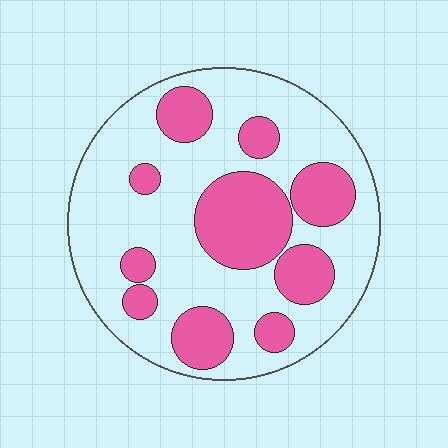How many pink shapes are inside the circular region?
10.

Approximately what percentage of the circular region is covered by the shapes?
Approximately 35%.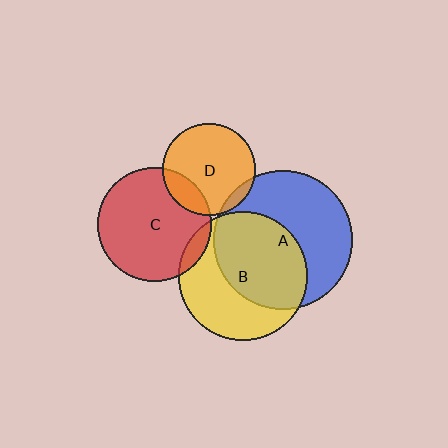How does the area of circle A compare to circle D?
Approximately 2.3 times.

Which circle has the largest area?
Circle A (blue).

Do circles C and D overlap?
Yes.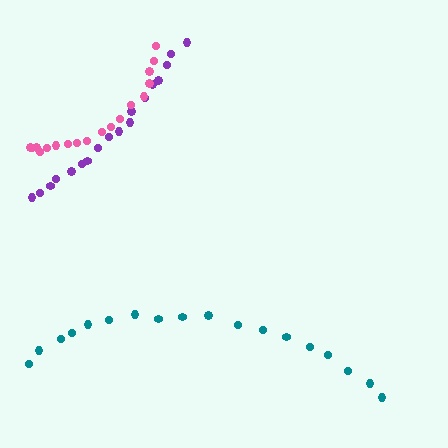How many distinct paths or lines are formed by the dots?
There are 3 distinct paths.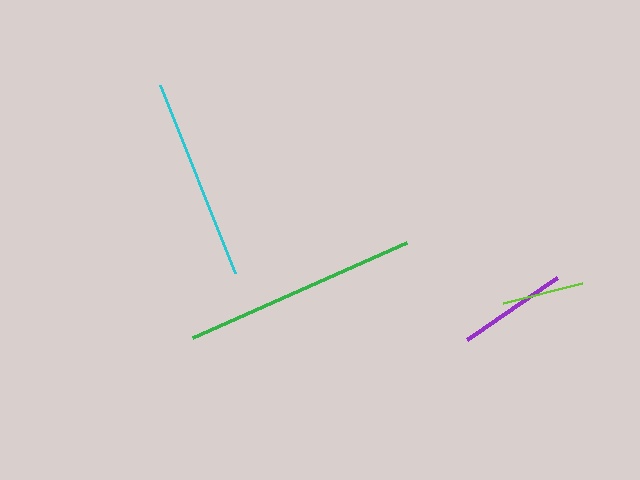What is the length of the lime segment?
The lime segment is approximately 81 pixels long.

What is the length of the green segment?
The green segment is approximately 234 pixels long.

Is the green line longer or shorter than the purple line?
The green line is longer than the purple line.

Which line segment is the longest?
The green line is the longest at approximately 234 pixels.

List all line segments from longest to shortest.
From longest to shortest: green, cyan, purple, lime.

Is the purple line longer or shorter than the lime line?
The purple line is longer than the lime line.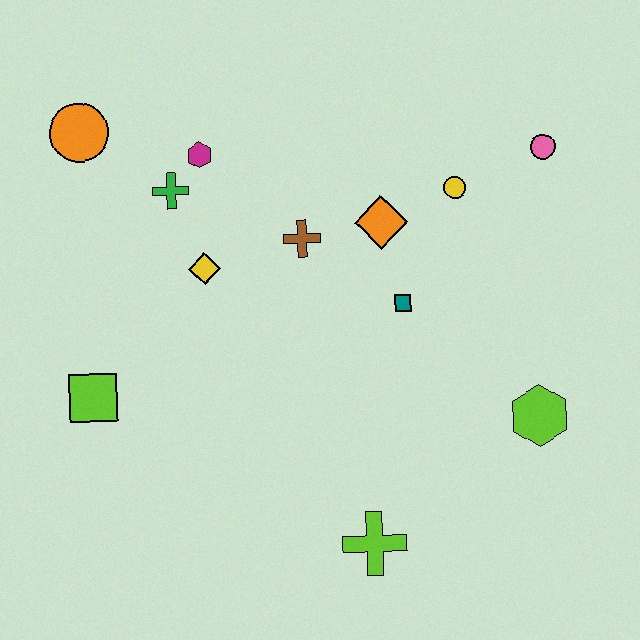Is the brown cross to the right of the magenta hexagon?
Yes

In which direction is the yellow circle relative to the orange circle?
The yellow circle is to the right of the orange circle.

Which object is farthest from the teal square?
The orange circle is farthest from the teal square.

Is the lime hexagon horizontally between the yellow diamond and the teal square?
No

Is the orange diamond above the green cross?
No